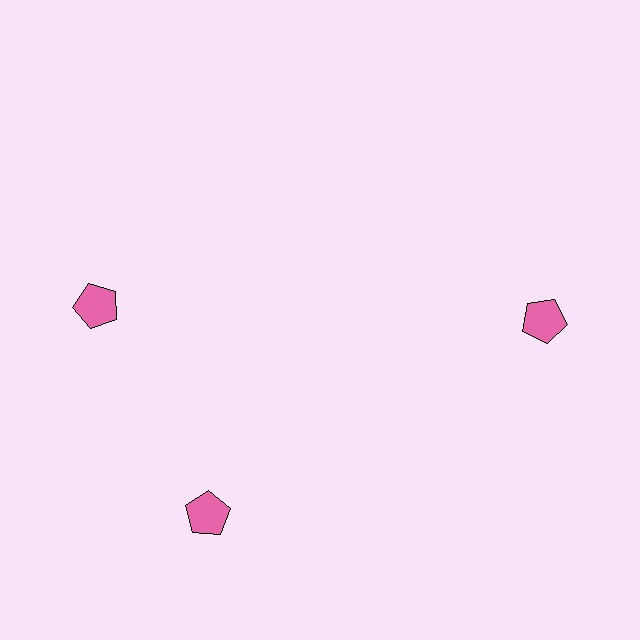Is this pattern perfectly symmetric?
No. The 3 pink pentagons are arranged in a ring, but one element near the 11 o'clock position is rotated out of alignment along the ring, breaking the 3-fold rotational symmetry.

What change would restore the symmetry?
The symmetry would be restored by rotating it back into even spacing with its neighbors so that all 3 pentagons sit at equal angles and equal distance from the center.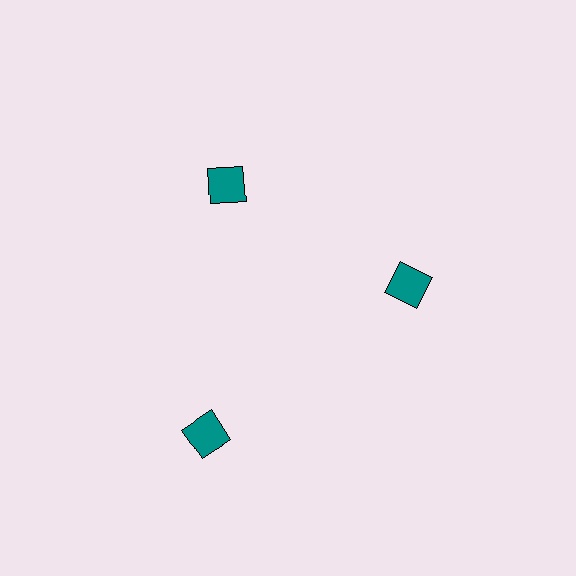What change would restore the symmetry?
The symmetry would be restored by moving it inward, back onto the ring so that all 3 diamonds sit at equal angles and equal distance from the center.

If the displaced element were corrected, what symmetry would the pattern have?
It would have 3-fold rotational symmetry — the pattern would map onto itself every 120 degrees.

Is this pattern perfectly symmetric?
No. The 3 teal diamonds are arranged in a ring, but one element near the 7 o'clock position is pushed outward from the center, breaking the 3-fold rotational symmetry.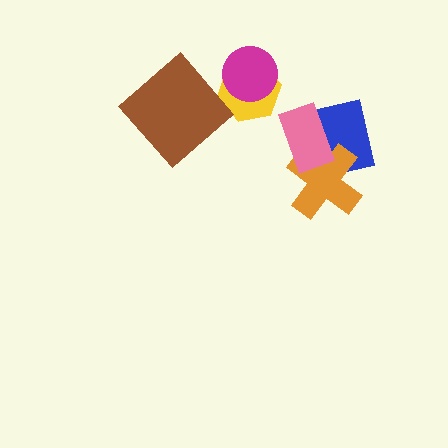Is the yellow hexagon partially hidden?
Yes, it is partially covered by another shape.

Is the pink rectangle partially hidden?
No, no other shape covers it.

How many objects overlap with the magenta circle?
1 object overlaps with the magenta circle.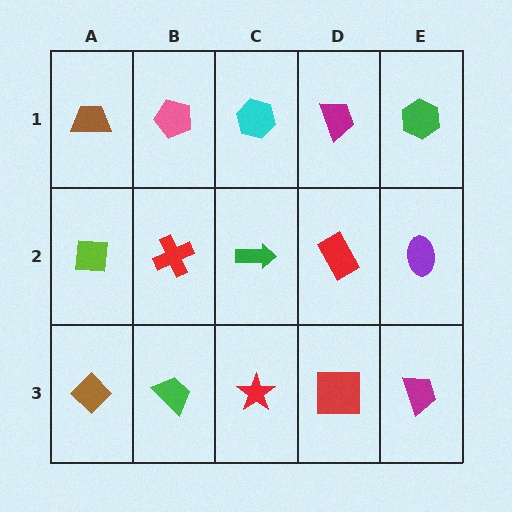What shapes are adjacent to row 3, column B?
A red cross (row 2, column B), a brown diamond (row 3, column A), a red star (row 3, column C).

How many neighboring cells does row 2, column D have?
4.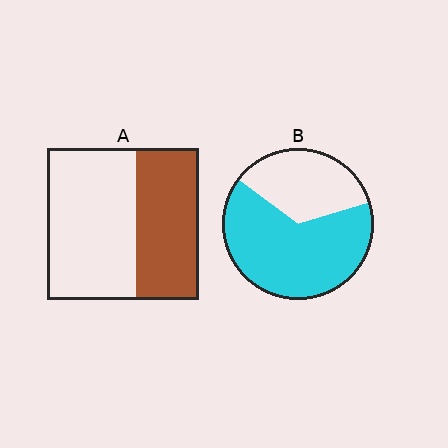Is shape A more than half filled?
No.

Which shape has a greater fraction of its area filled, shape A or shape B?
Shape B.